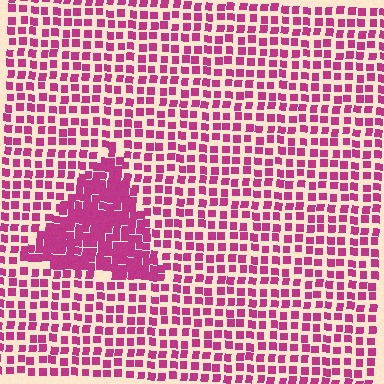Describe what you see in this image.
The image contains small magenta elements arranged at two different densities. A triangle-shaped region is visible where the elements are more densely packed than the surrounding area.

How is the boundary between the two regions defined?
The boundary is defined by a change in element density (approximately 2.0x ratio). All elements are the same color, size, and shape.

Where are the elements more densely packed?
The elements are more densely packed inside the triangle boundary.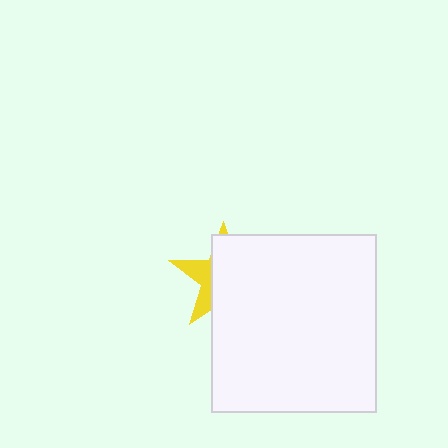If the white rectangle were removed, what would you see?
You would see the complete yellow star.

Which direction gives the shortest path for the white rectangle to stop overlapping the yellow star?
Moving right gives the shortest separation.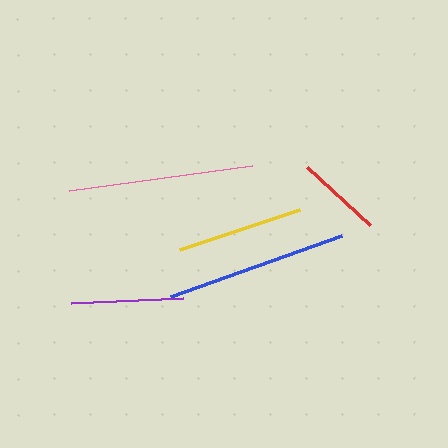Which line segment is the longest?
The pink line is the longest at approximately 185 pixels.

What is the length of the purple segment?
The purple segment is approximately 113 pixels long.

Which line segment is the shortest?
The red line is the shortest at approximately 85 pixels.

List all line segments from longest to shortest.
From longest to shortest: pink, blue, yellow, purple, red.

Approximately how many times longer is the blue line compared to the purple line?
The blue line is approximately 1.6 times the length of the purple line.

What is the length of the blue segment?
The blue segment is approximately 181 pixels long.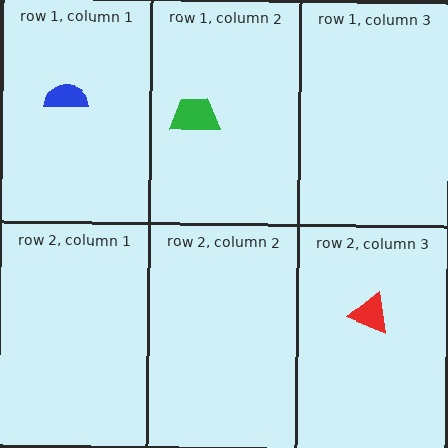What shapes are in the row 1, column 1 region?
The blue semicircle.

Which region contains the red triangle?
The row 2, column 3 region.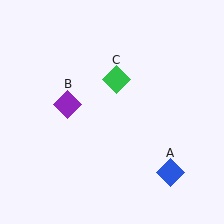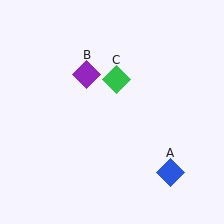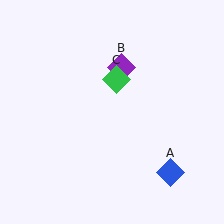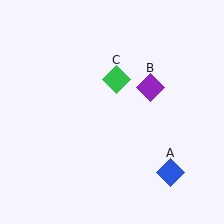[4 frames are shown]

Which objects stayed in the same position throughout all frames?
Blue diamond (object A) and green diamond (object C) remained stationary.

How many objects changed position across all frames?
1 object changed position: purple diamond (object B).